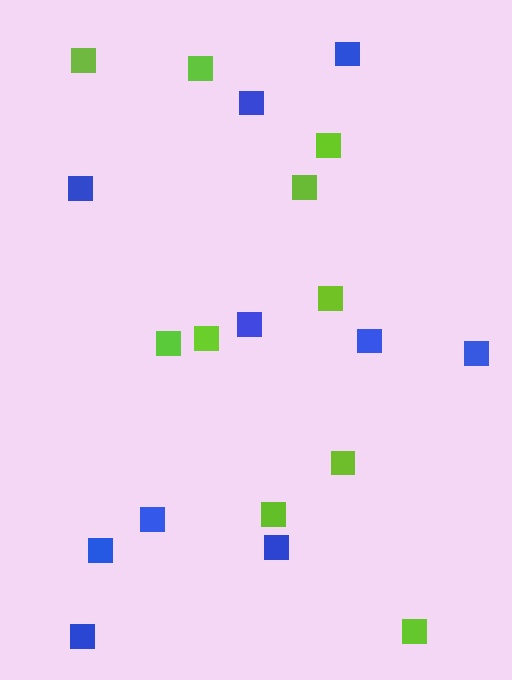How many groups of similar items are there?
There are 2 groups: one group of lime squares (10) and one group of blue squares (10).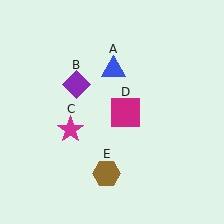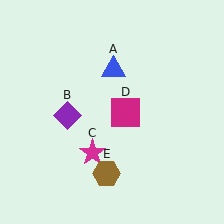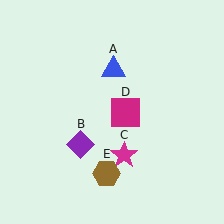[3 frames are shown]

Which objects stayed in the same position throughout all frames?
Blue triangle (object A) and magenta square (object D) and brown hexagon (object E) remained stationary.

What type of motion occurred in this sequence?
The purple diamond (object B), magenta star (object C) rotated counterclockwise around the center of the scene.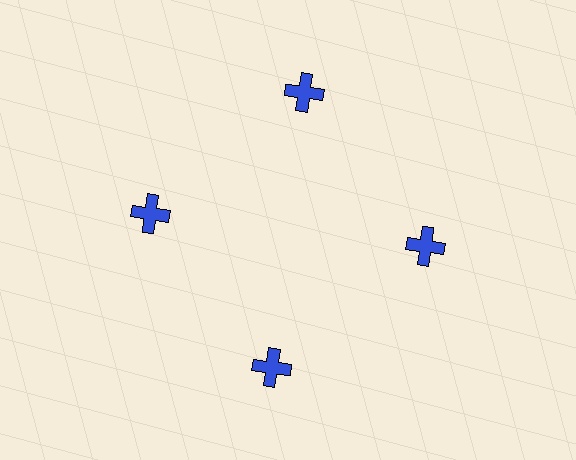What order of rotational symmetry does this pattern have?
This pattern has 4-fold rotational symmetry.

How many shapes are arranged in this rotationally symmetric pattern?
There are 4 shapes, arranged in 4 groups of 1.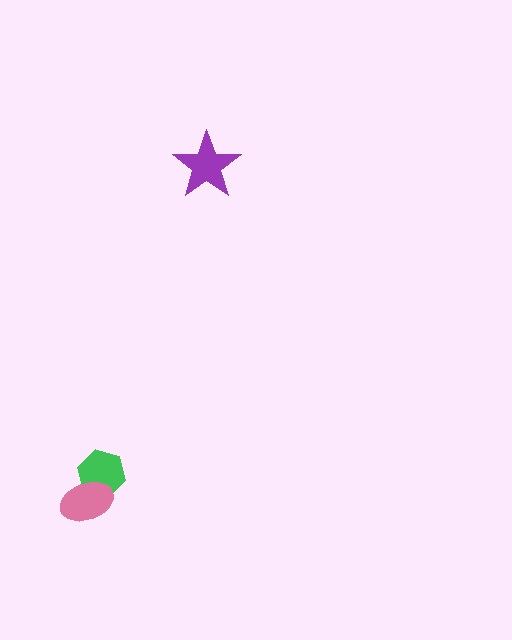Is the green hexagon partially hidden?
Yes, it is partially covered by another shape.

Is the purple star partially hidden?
No, no other shape covers it.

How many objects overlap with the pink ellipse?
1 object overlaps with the pink ellipse.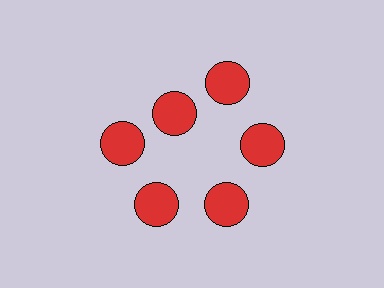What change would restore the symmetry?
The symmetry would be restored by moving it outward, back onto the ring so that all 6 circles sit at equal angles and equal distance from the center.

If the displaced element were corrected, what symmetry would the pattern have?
It would have 6-fold rotational symmetry — the pattern would map onto itself every 60 degrees.